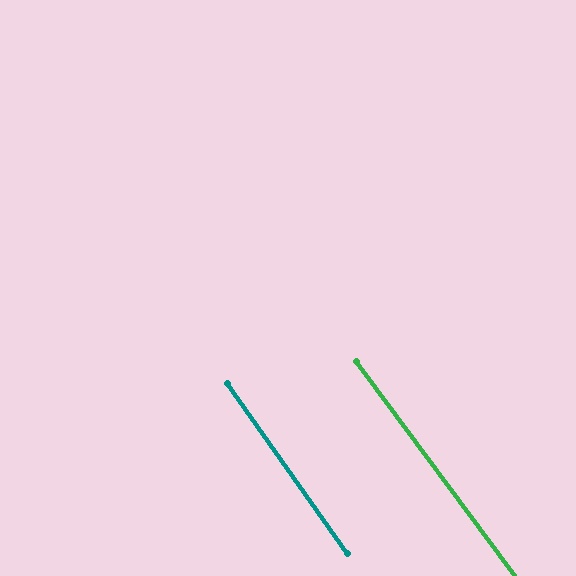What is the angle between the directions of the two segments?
Approximately 1 degree.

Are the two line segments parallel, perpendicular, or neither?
Parallel — their directions differ by only 1.2°.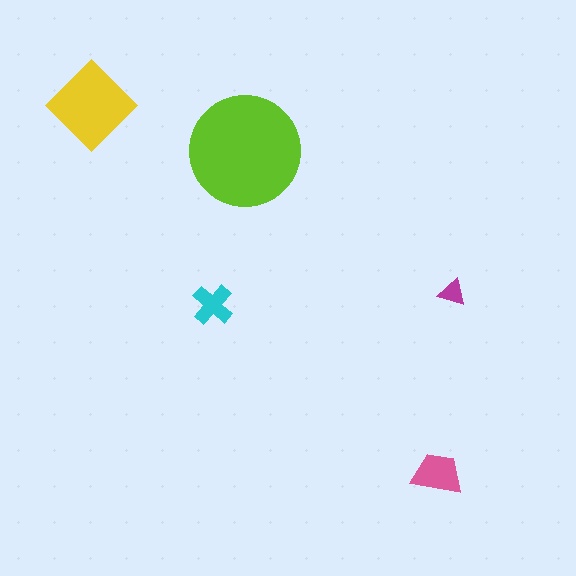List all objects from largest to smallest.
The lime circle, the yellow diamond, the pink trapezoid, the cyan cross, the magenta triangle.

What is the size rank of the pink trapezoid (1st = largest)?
3rd.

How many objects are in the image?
There are 5 objects in the image.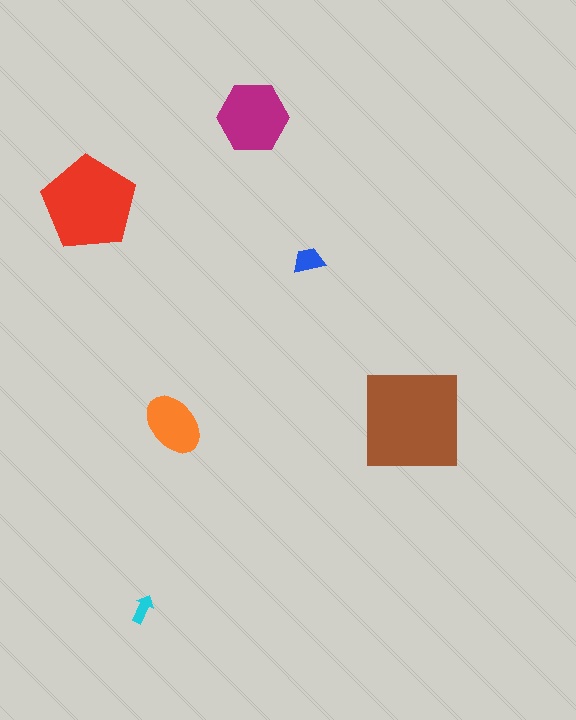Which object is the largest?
The brown square.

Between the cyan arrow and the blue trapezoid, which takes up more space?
The blue trapezoid.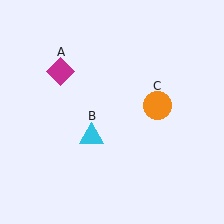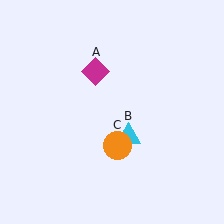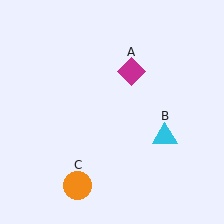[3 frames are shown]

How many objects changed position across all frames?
3 objects changed position: magenta diamond (object A), cyan triangle (object B), orange circle (object C).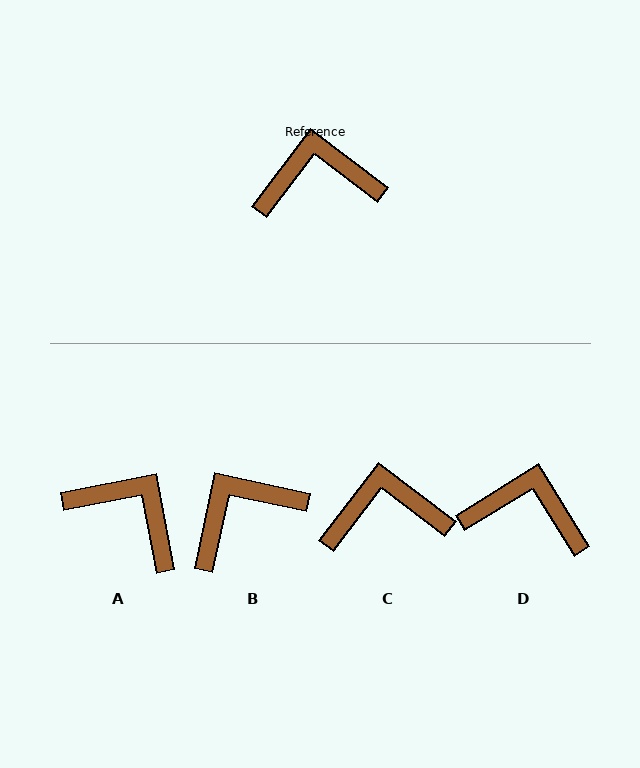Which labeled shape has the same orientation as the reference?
C.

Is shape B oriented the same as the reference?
No, it is off by about 25 degrees.